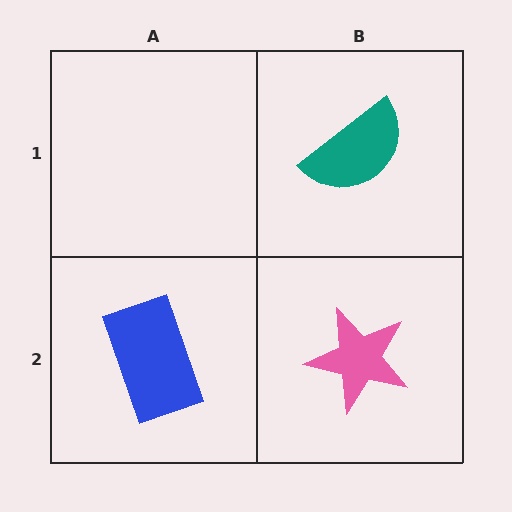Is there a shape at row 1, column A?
No, that cell is empty.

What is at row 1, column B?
A teal semicircle.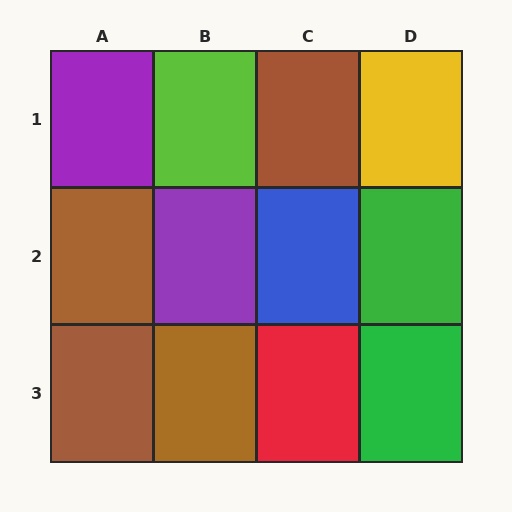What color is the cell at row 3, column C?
Red.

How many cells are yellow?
1 cell is yellow.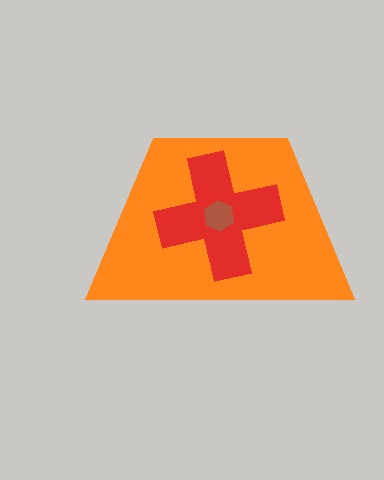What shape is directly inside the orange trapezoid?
The red cross.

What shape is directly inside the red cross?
The brown hexagon.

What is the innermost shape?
The brown hexagon.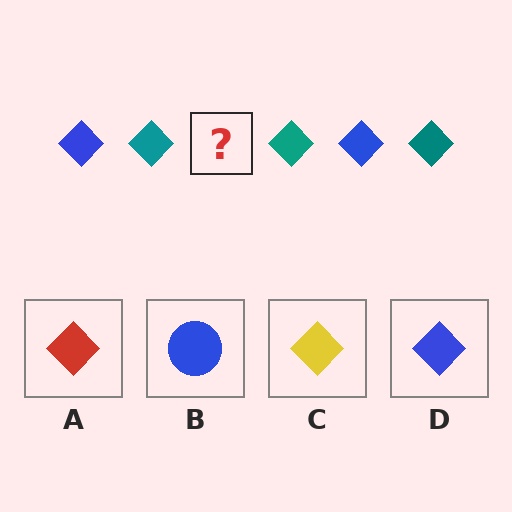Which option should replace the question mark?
Option D.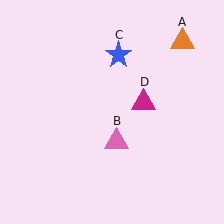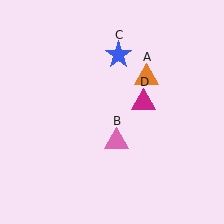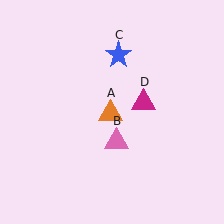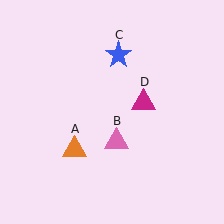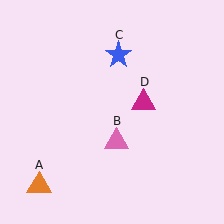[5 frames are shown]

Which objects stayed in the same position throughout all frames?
Pink triangle (object B) and blue star (object C) and magenta triangle (object D) remained stationary.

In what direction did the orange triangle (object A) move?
The orange triangle (object A) moved down and to the left.